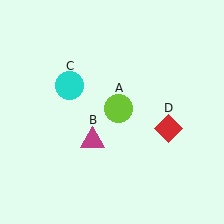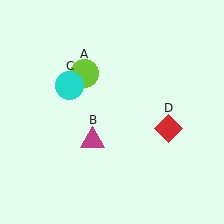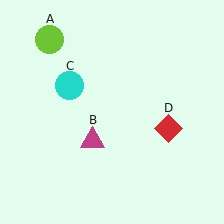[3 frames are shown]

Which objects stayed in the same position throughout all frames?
Magenta triangle (object B) and cyan circle (object C) and red diamond (object D) remained stationary.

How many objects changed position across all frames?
1 object changed position: lime circle (object A).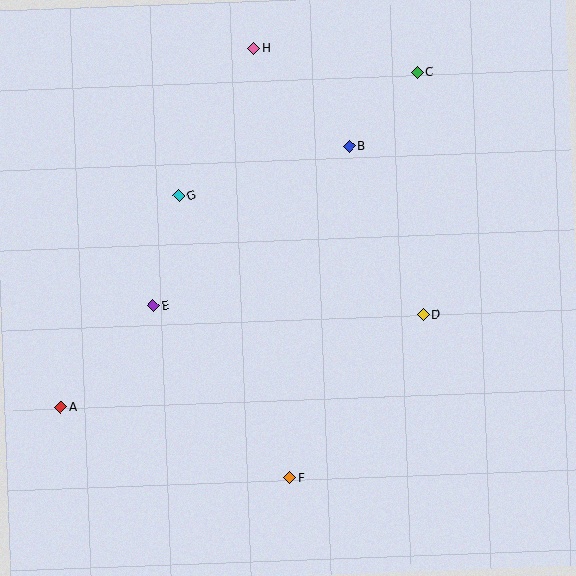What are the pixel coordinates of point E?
Point E is at (153, 306).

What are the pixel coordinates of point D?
Point D is at (423, 315).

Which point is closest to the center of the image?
Point E at (153, 306) is closest to the center.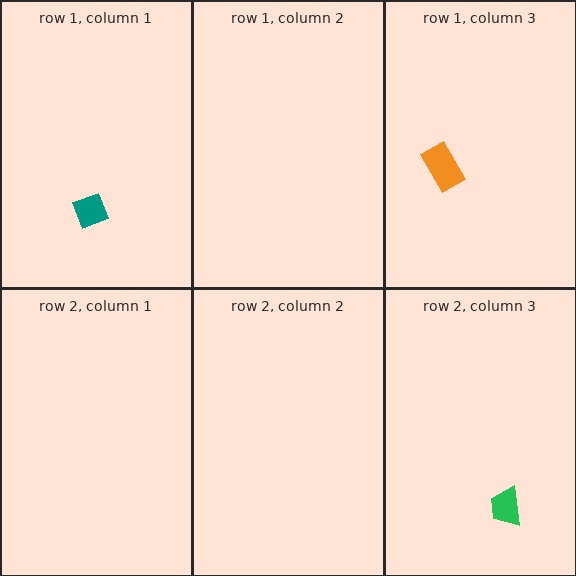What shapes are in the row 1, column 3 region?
The orange rectangle.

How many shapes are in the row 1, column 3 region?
1.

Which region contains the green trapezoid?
The row 2, column 3 region.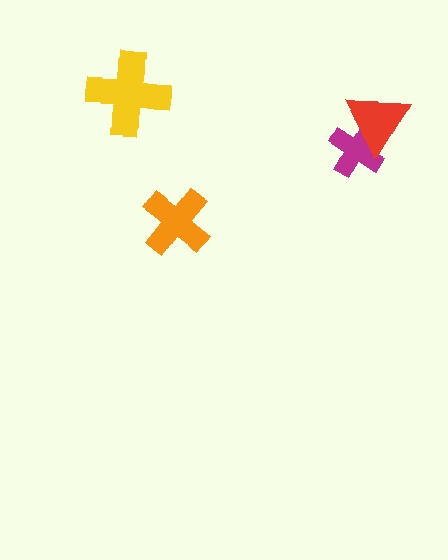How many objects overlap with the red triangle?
1 object overlaps with the red triangle.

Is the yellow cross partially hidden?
No, no other shape covers it.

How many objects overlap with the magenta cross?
1 object overlaps with the magenta cross.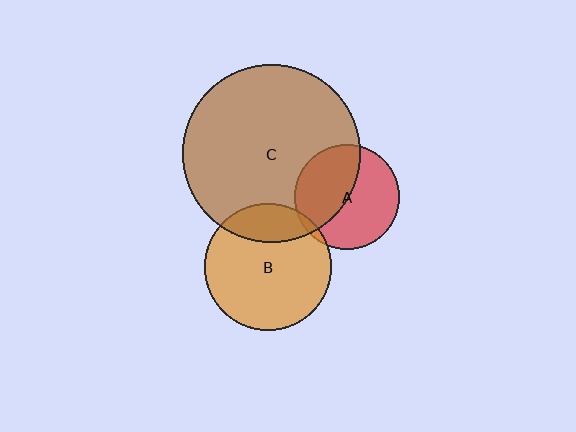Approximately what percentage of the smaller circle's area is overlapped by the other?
Approximately 20%.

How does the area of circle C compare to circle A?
Approximately 2.9 times.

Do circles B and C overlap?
Yes.